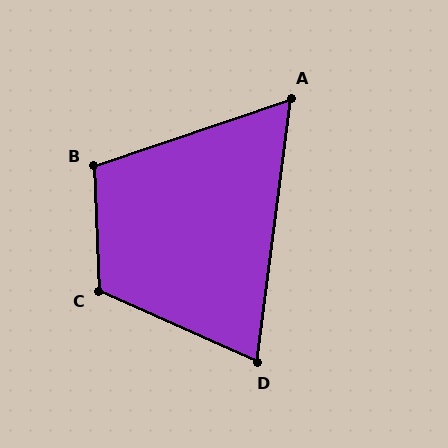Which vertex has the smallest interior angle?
A, at approximately 64 degrees.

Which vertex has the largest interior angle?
C, at approximately 116 degrees.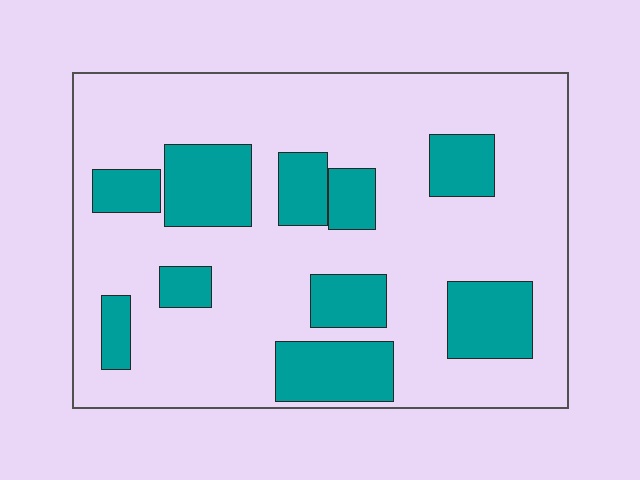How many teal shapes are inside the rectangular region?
10.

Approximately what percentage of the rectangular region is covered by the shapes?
Approximately 25%.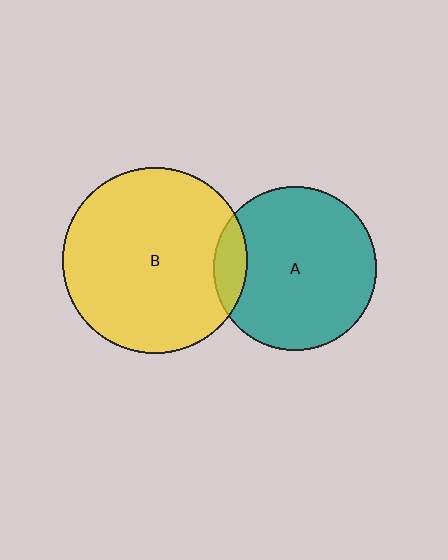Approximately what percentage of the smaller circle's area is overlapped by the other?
Approximately 10%.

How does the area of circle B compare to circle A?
Approximately 1.3 times.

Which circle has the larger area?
Circle B (yellow).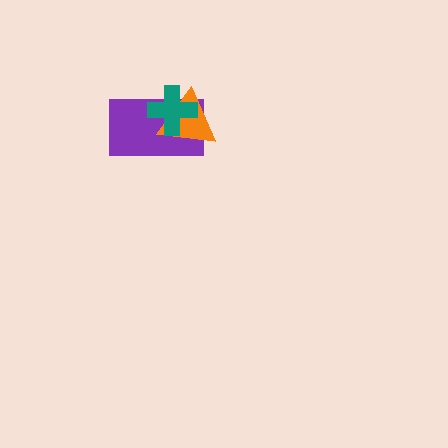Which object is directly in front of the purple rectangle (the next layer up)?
The orange triangle is directly in front of the purple rectangle.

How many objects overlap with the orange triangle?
2 objects overlap with the orange triangle.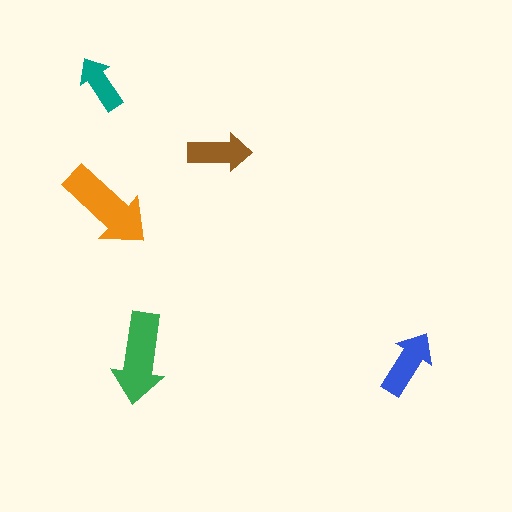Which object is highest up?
The teal arrow is topmost.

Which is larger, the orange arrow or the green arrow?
The orange one.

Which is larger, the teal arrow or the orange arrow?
The orange one.